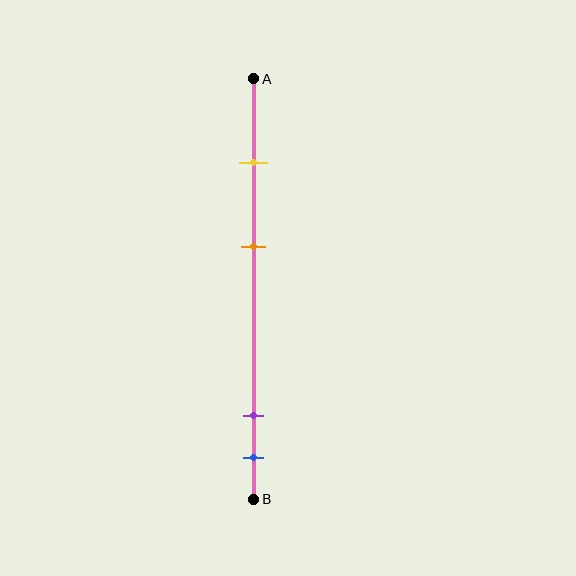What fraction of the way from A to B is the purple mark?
The purple mark is approximately 80% (0.8) of the way from A to B.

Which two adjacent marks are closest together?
The purple and blue marks are the closest adjacent pair.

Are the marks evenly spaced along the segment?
No, the marks are not evenly spaced.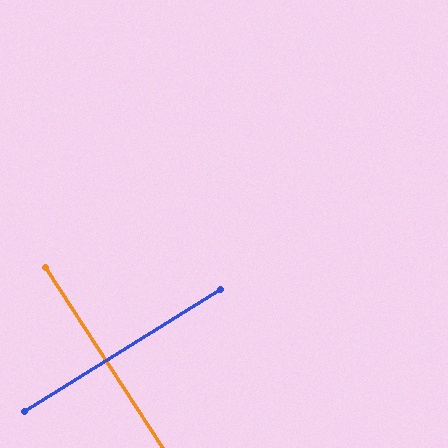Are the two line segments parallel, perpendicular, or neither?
Perpendicular — they meet at approximately 89°.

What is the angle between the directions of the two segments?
Approximately 89 degrees.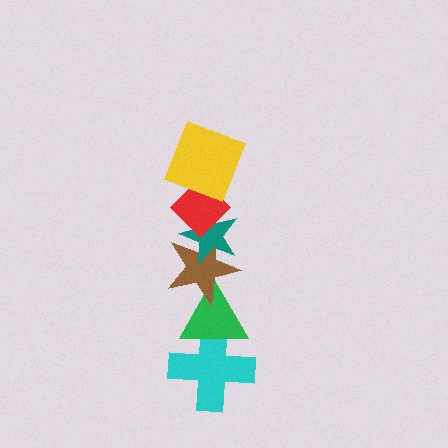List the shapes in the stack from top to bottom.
From top to bottom: the yellow square, the red diamond, the teal star, the brown star, the green triangle, the cyan cross.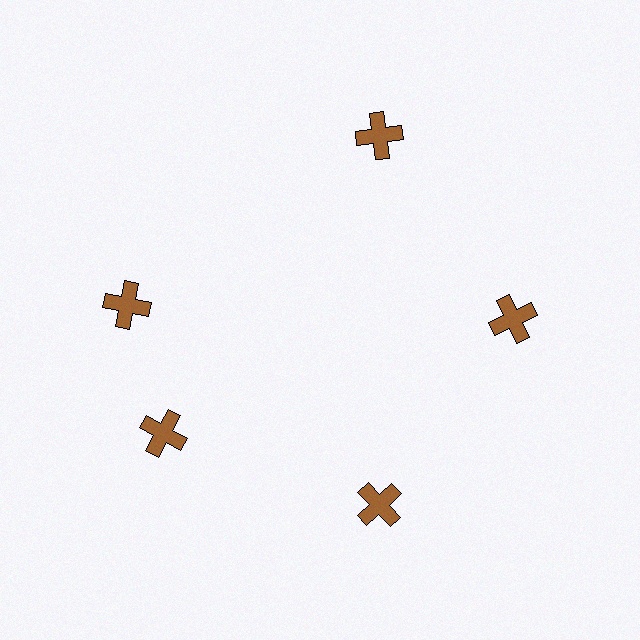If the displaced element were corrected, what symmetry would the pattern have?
It would have 5-fold rotational symmetry — the pattern would map onto itself every 72 degrees.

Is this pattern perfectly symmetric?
No. The 5 brown crosses are arranged in a ring, but one element near the 10 o'clock position is rotated out of alignment along the ring, breaking the 5-fold rotational symmetry.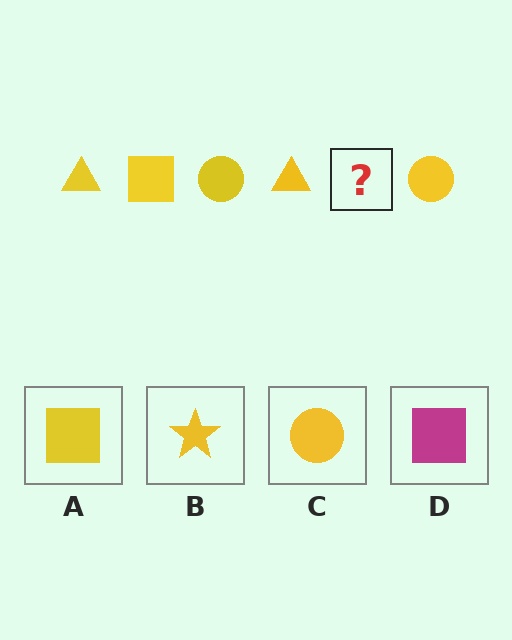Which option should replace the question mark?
Option A.